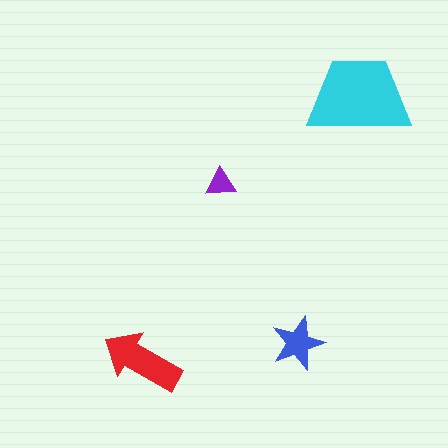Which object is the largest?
The cyan trapezoid.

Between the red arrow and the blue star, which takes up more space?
The red arrow.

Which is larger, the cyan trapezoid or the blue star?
The cyan trapezoid.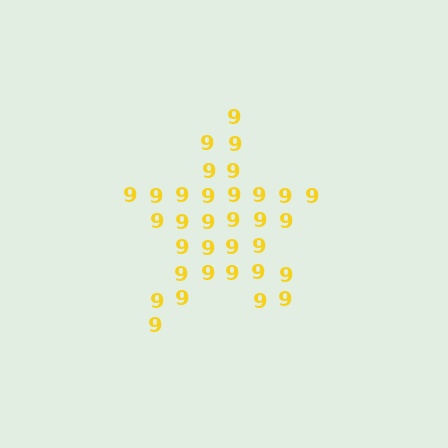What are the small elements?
The small elements are digit 9's.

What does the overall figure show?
The overall figure shows a star.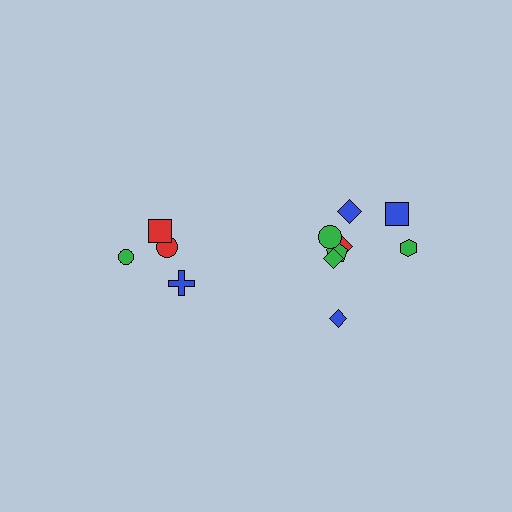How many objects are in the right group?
There are 8 objects.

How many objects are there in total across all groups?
There are 12 objects.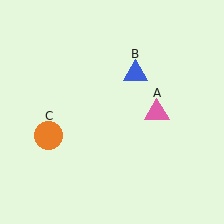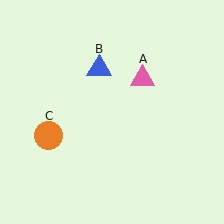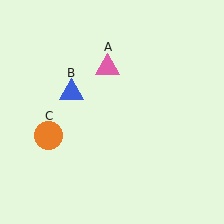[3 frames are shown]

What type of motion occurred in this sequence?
The pink triangle (object A), blue triangle (object B) rotated counterclockwise around the center of the scene.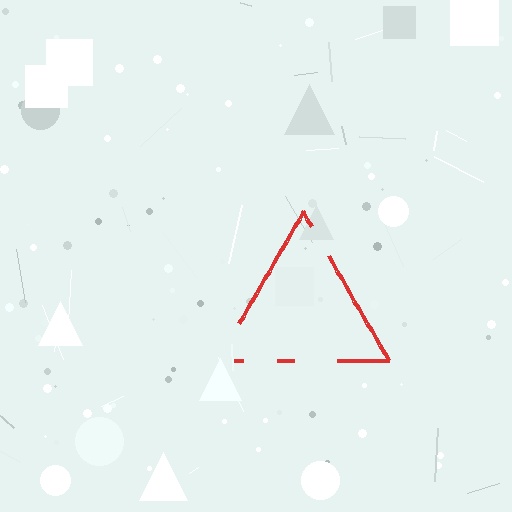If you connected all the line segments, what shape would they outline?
They would outline a triangle.